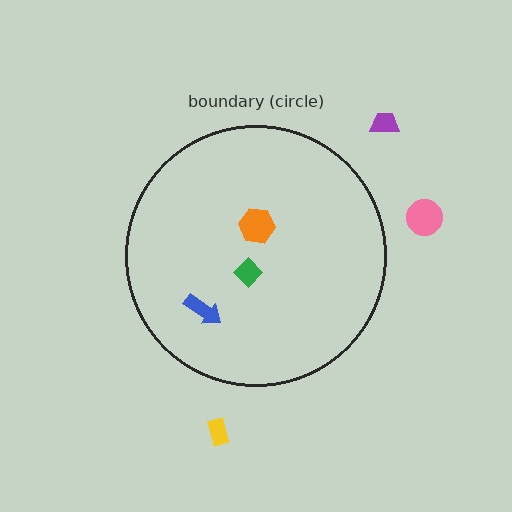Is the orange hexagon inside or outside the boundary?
Inside.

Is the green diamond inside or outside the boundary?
Inside.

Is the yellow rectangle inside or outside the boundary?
Outside.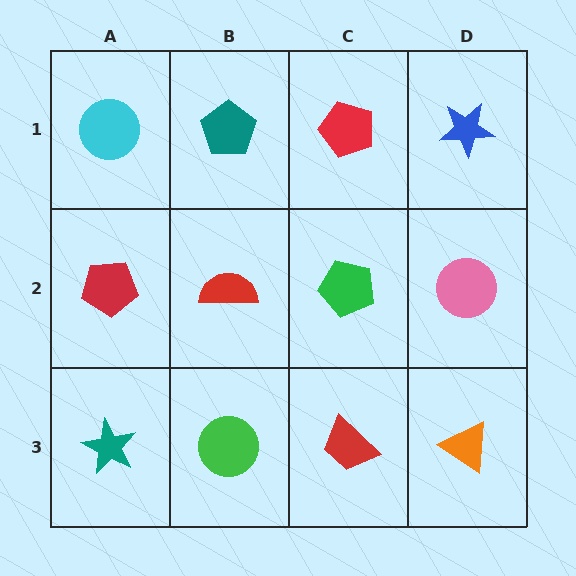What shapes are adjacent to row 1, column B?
A red semicircle (row 2, column B), a cyan circle (row 1, column A), a red pentagon (row 1, column C).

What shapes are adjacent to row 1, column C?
A green pentagon (row 2, column C), a teal pentagon (row 1, column B), a blue star (row 1, column D).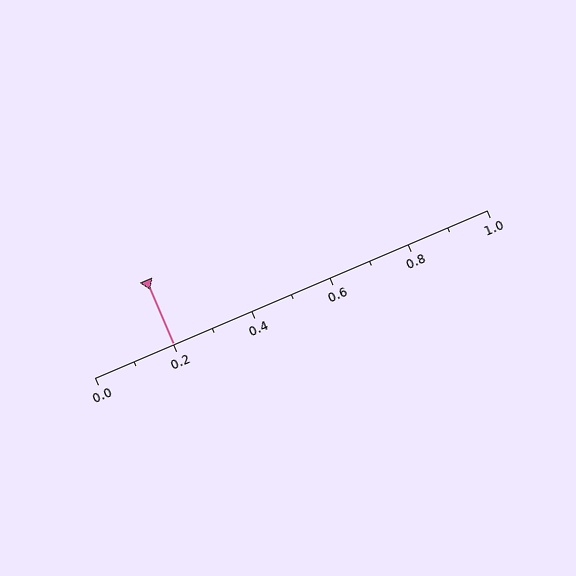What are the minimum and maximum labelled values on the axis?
The axis runs from 0.0 to 1.0.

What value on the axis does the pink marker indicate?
The marker indicates approximately 0.2.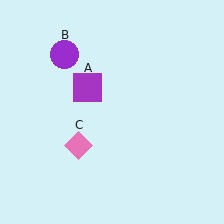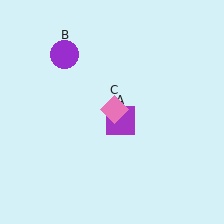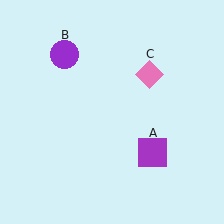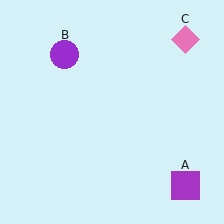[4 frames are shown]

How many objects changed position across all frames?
2 objects changed position: purple square (object A), pink diamond (object C).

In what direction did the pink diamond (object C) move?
The pink diamond (object C) moved up and to the right.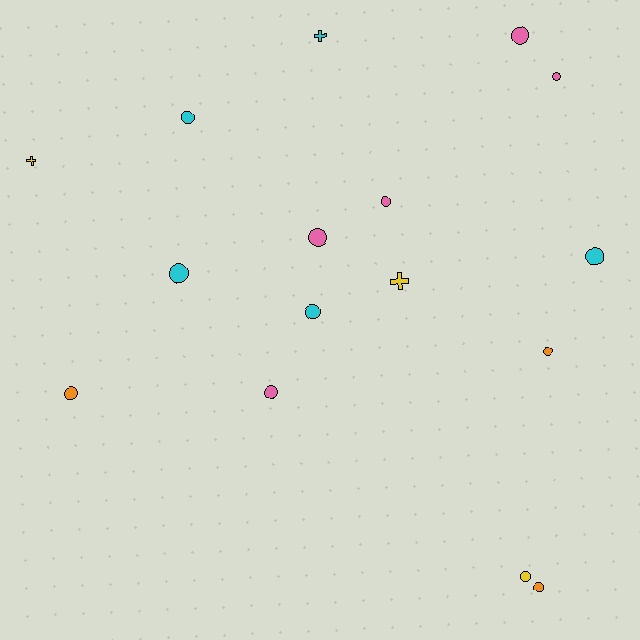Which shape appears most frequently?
Circle, with 13 objects.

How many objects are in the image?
There are 16 objects.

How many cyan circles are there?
There are 4 cyan circles.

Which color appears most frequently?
Cyan, with 5 objects.